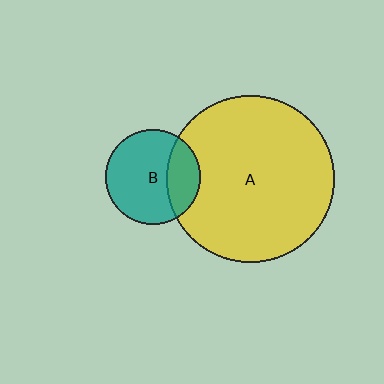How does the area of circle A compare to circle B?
Approximately 3.1 times.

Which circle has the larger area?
Circle A (yellow).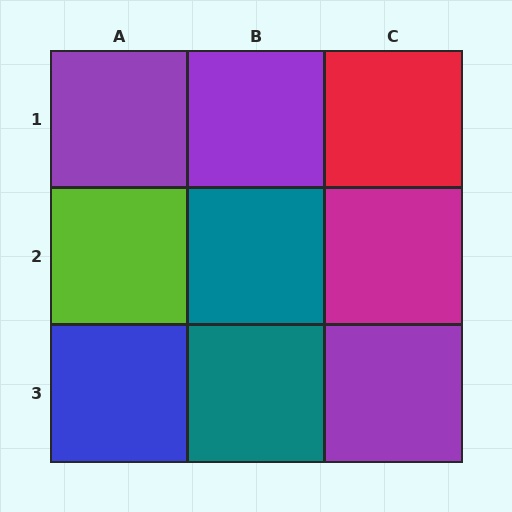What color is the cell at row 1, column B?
Purple.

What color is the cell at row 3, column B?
Teal.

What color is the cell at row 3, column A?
Blue.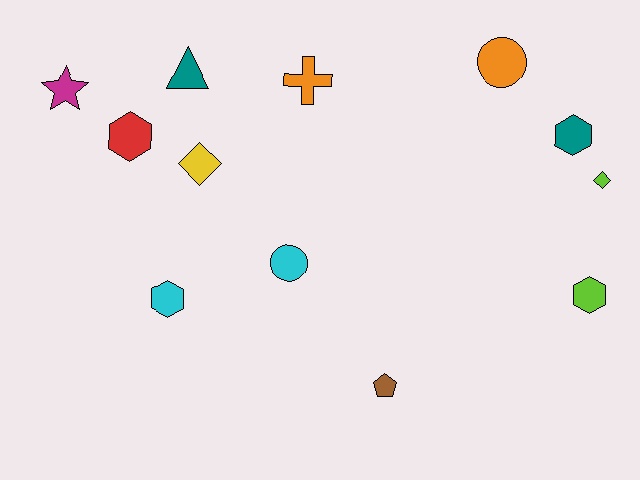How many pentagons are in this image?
There is 1 pentagon.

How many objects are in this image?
There are 12 objects.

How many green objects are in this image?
There are no green objects.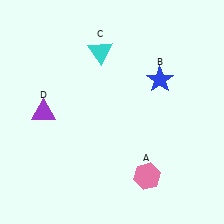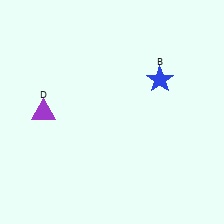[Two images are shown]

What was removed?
The cyan triangle (C), the pink hexagon (A) were removed in Image 2.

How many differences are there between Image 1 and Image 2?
There are 2 differences between the two images.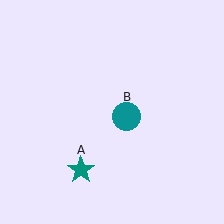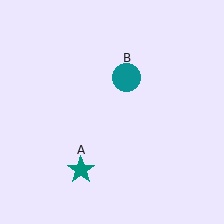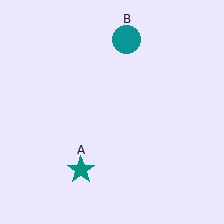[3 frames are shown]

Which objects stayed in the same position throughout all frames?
Teal star (object A) remained stationary.